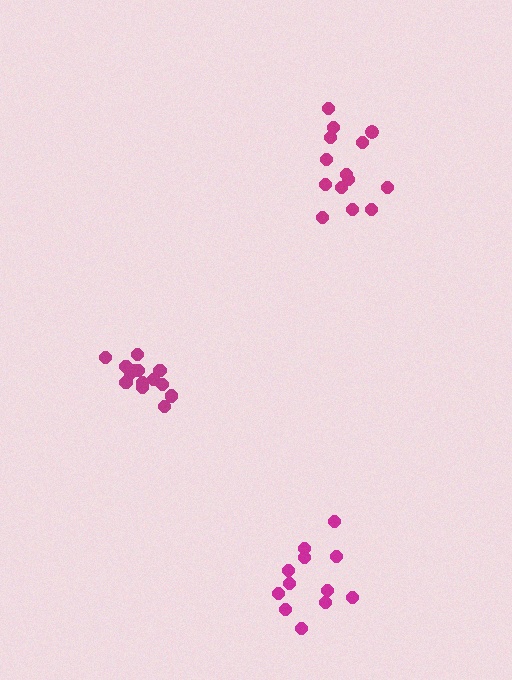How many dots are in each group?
Group 1: 14 dots, Group 2: 14 dots, Group 3: 12 dots (40 total).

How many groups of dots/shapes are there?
There are 3 groups.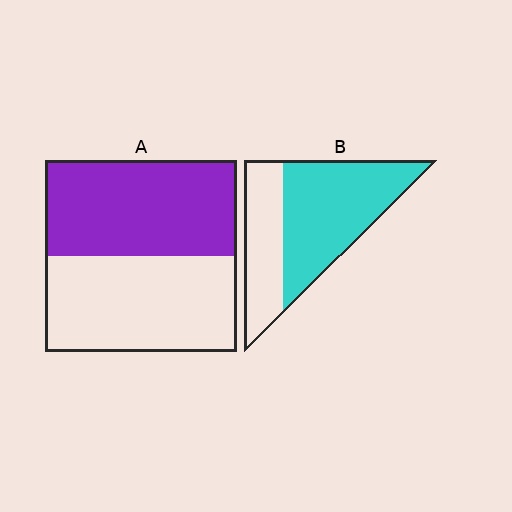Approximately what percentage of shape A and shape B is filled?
A is approximately 50% and B is approximately 65%.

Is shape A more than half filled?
Roughly half.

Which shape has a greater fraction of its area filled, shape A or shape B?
Shape B.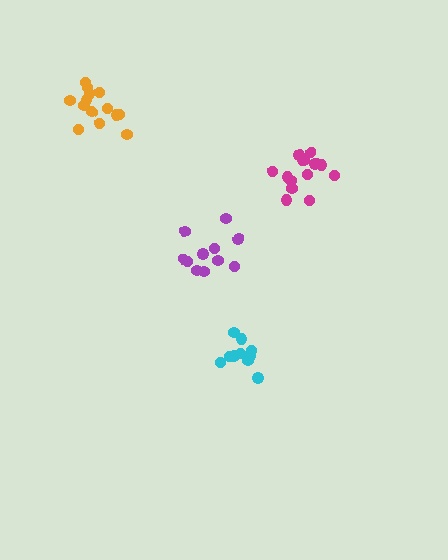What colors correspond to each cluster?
The clusters are colored: orange, purple, cyan, magenta.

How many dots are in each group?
Group 1: 14 dots, Group 2: 11 dots, Group 3: 10 dots, Group 4: 15 dots (50 total).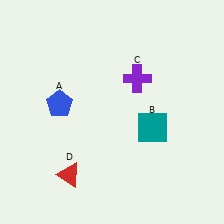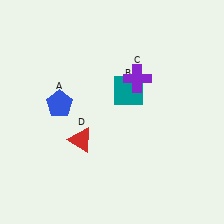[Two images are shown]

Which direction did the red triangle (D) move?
The red triangle (D) moved up.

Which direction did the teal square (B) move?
The teal square (B) moved up.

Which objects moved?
The objects that moved are: the teal square (B), the red triangle (D).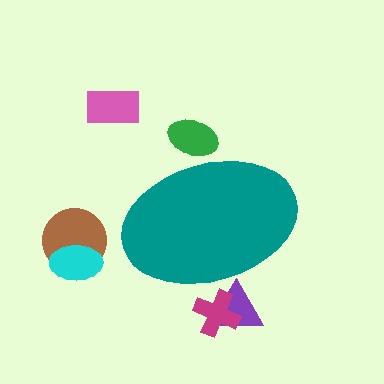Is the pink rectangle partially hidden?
No, the pink rectangle is fully visible.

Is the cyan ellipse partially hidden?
No, the cyan ellipse is fully visible.